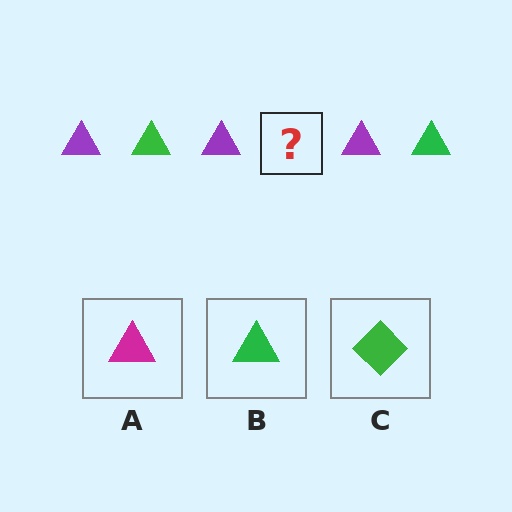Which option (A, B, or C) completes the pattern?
B.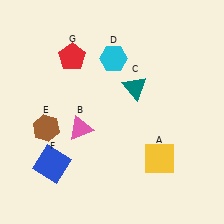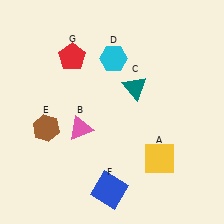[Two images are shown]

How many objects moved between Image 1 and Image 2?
1 object moved between the two images.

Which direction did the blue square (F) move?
The blue square (F) moved right.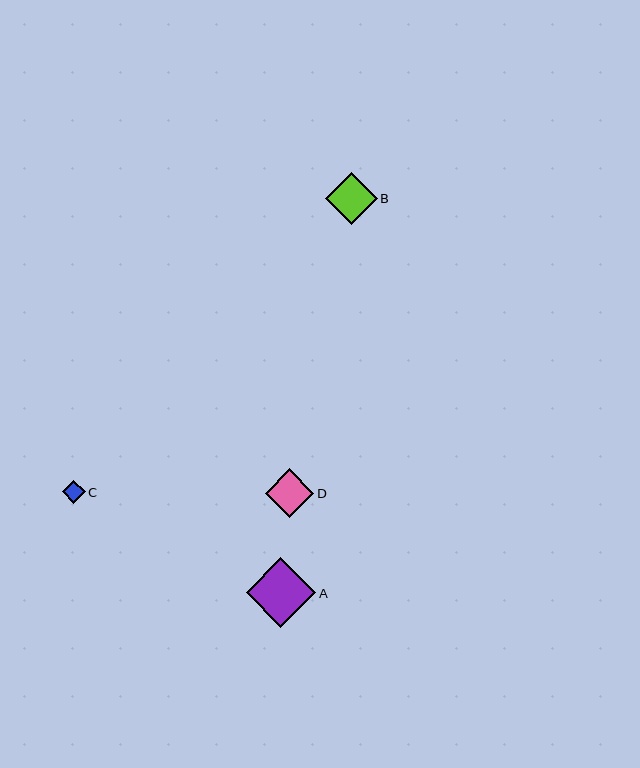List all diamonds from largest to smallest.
From largest to smallest: A, B, D, C.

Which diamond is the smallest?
Diamond C is the smallest with a size of approximately 23 pixels.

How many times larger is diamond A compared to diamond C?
Diamond A is approximately 3.0 times the size of diamond C.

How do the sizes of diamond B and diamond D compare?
Diamond B and diamond D are approximately the same size.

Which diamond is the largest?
Diamond A is the largest with a size of approximately 70 pixels.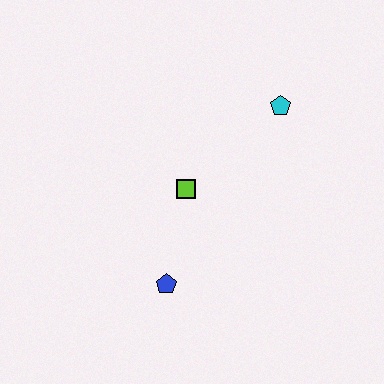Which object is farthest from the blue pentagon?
The cyan pentagon is farthest from the blue pentagon.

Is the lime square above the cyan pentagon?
No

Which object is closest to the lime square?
The blue pentagon is closest to the lime square.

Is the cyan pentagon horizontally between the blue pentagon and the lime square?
No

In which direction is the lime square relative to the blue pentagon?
The lime square is above the blue pentagon.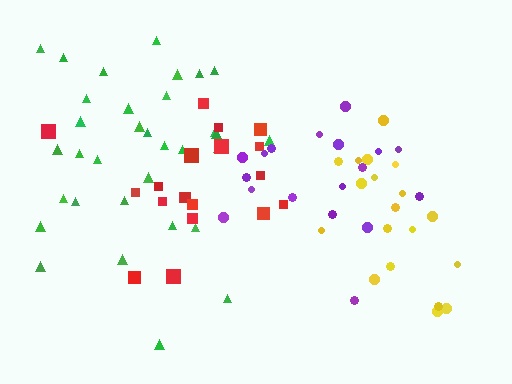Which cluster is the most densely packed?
Yellow.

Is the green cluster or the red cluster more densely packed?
Green.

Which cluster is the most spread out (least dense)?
Red.